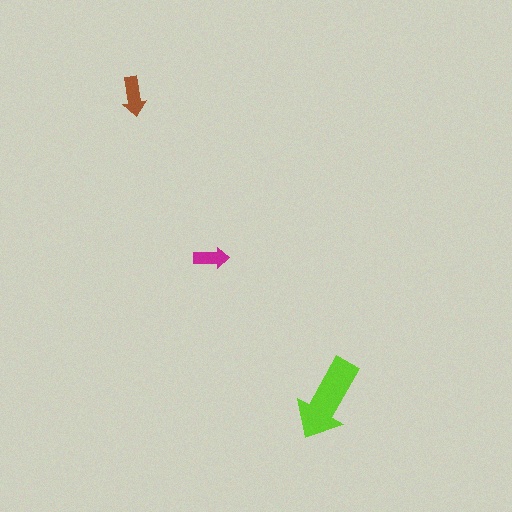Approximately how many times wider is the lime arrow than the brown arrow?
About 2 times wider.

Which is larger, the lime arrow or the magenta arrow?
The lime one.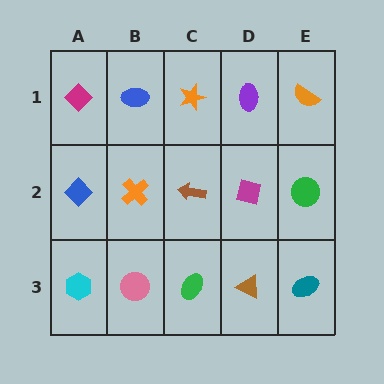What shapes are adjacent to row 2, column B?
A blue ellipse (row 1, column B), a pink circle (row 3, column B), a blue diamond (row 2, column A), a brown arrow (row 2, column C).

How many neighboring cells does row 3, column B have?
3.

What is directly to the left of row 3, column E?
A brown triangle.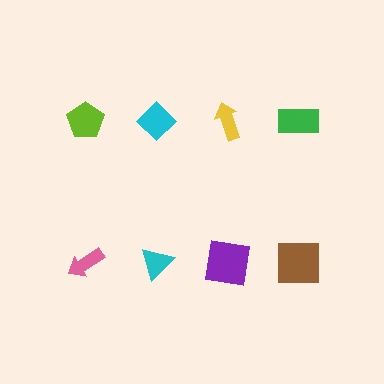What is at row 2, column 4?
A brown square.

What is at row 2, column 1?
A pink arrow.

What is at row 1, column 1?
A lime pentagon.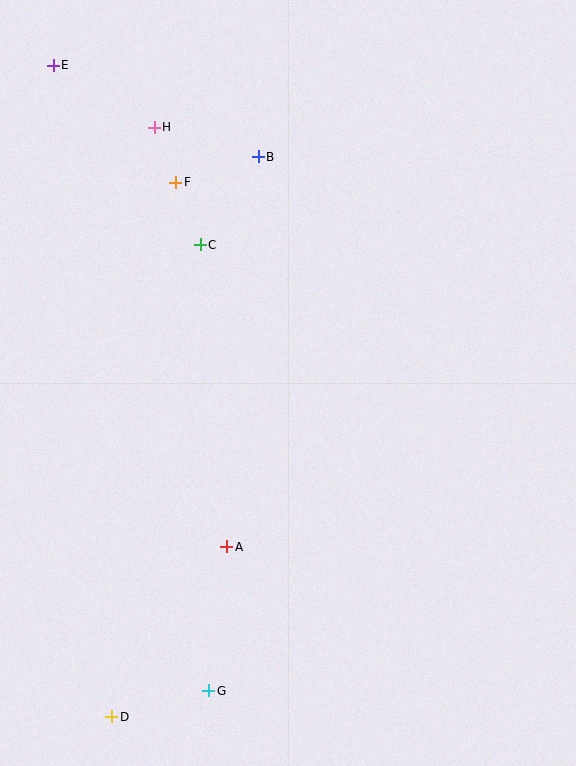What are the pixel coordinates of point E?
Point E is at (53, 65).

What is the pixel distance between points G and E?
The distance between G and E is 644 pixels.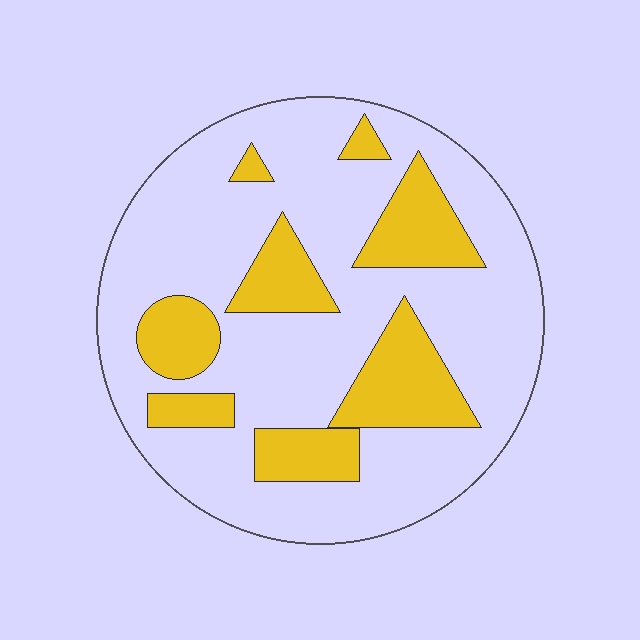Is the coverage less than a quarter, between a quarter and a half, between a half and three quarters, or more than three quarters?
Between a quarter and a half.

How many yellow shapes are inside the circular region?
8.